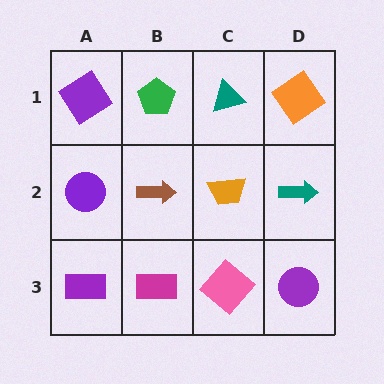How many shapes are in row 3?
4 shapes.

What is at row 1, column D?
An orange diamond.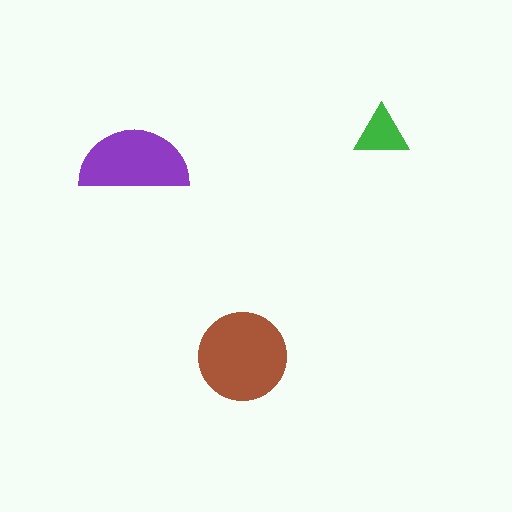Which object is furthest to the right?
The green triangle is rightmost.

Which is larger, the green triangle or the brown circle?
The brown circle.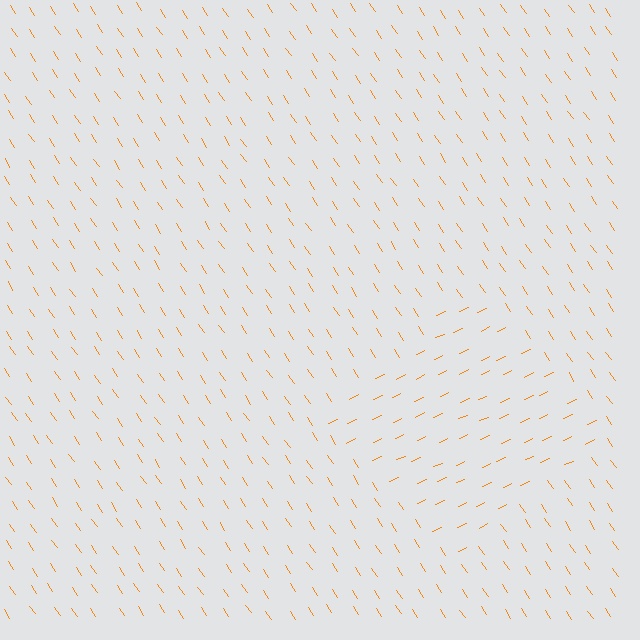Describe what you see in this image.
The image is filled with small orange line segments. A diamond region in the image has lines oriented differently from the surrounding lines, creating a visible texture boundary.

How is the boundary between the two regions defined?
The boundary is defined purely by a change in line orientation (approximately 81 degrees difference). All lines are the same color and thickness.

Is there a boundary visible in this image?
Yes, there is a texture boundary formed by a change in line orientation.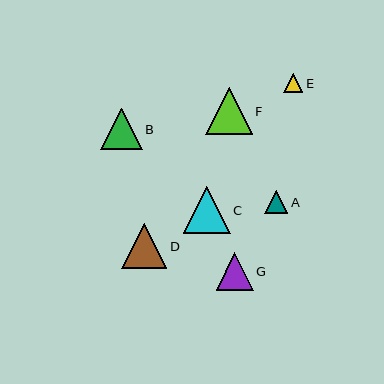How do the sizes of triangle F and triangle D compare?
Triangle F and triangle D are approximately the same size.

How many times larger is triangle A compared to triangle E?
Triangle A is approximately 1.2 times the size of triangle E.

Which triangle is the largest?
Triangle C is the largest with a size of approximately 47 pixels.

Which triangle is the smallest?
Triangle E is the smallest with a size of approximately 19 pixels.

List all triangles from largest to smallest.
From largest to smallest: C, F, D, B, G, A, E.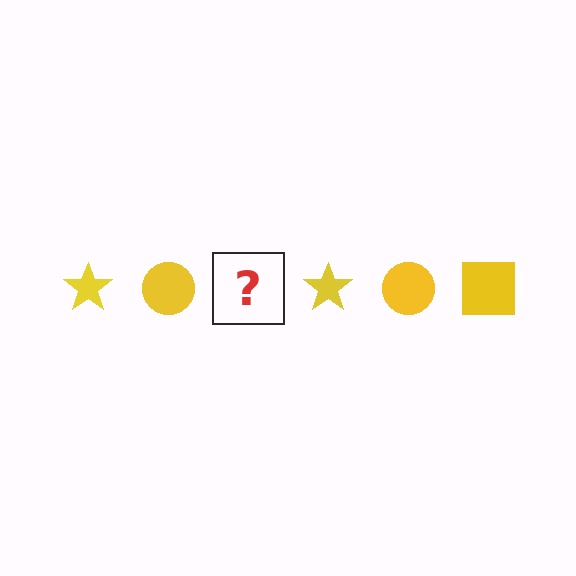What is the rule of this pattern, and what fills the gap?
The rule is that the pattern cycles through star, circle, square shapes in yellow. The gap should be filled with a yellow square.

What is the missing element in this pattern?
The missing element is a yellow square.